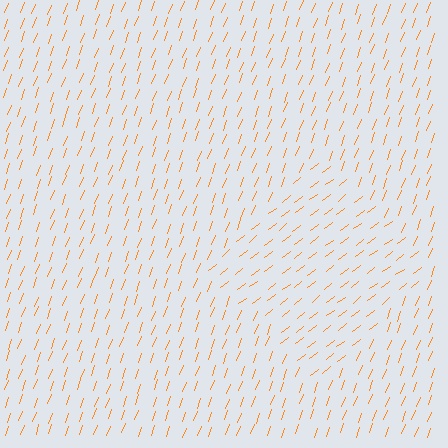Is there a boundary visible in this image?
Yes, there is a texture boundary formed by a change in line orientation.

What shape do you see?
I see a diamond.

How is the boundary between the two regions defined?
The boundary is defined purely by a change in line orientation (approximately 32 degrees difference). All lines are the same color and thickness.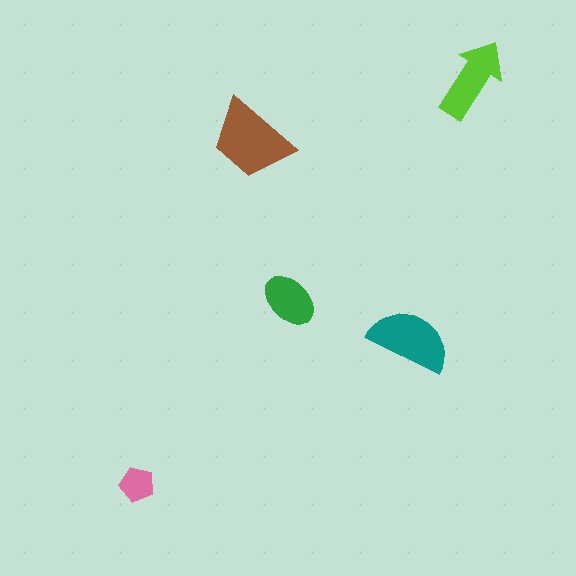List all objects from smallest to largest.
The pink pentagon, the green ellipse, the lime arrow, the teal semicircle, the brown trapezoid.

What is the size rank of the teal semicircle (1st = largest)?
2nd.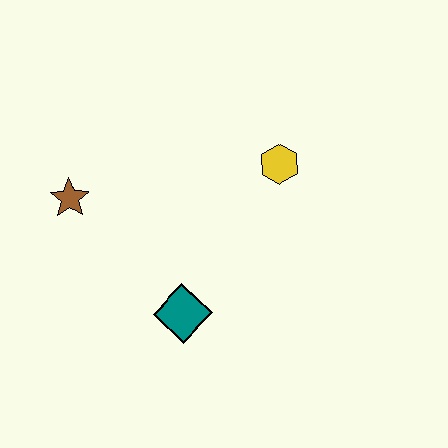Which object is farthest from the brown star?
The yellow hexagon is farthest from the brown star.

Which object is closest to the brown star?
The teal diamond is closest to the brown star.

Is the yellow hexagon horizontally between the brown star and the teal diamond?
No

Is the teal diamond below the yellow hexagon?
Yes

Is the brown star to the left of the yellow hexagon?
Yes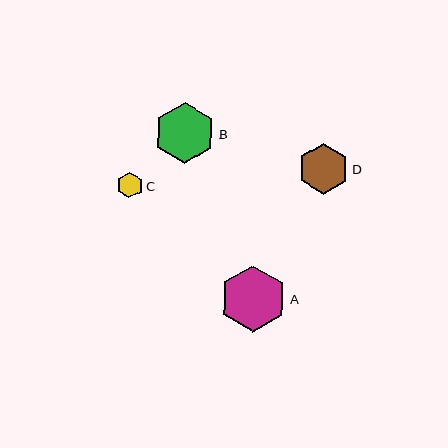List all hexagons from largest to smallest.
From largest to smallest: A, B, D, C.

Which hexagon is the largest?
Hexagon A is the largest with a size of approximately 66 pixels.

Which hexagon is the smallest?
Hexagon C is the smallest with a size of approximately 26 pixels.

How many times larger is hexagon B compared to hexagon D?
Hexagon B is approximately 1.2 times the size of hexagon D.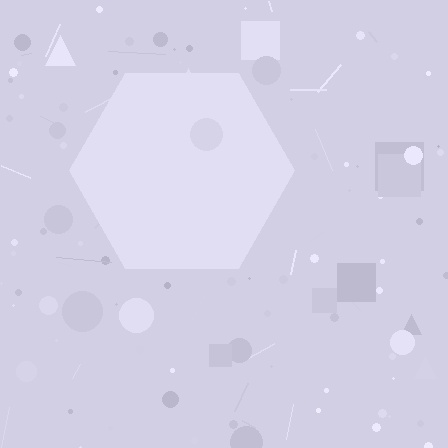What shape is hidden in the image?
A hexagon is hidden in the image.